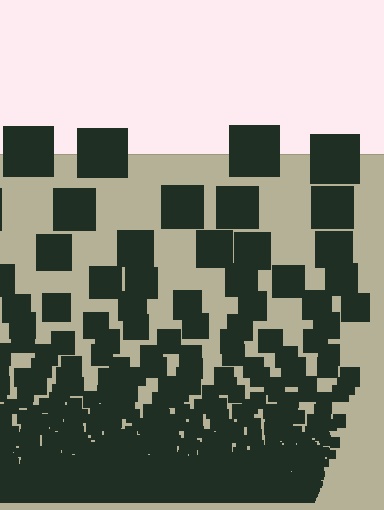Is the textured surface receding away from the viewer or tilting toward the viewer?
The surface appears to tilt toward the viewer. Texture elements get larger and sparser toward the top.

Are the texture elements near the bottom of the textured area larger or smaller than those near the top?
Smaller. The gradient is inverted — elements near the bottom are smaller and denser.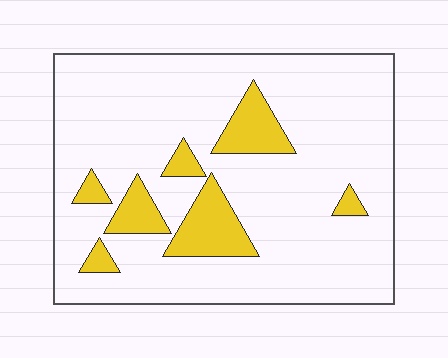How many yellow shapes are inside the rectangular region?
7.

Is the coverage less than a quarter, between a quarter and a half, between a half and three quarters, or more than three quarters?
Less than a quarter.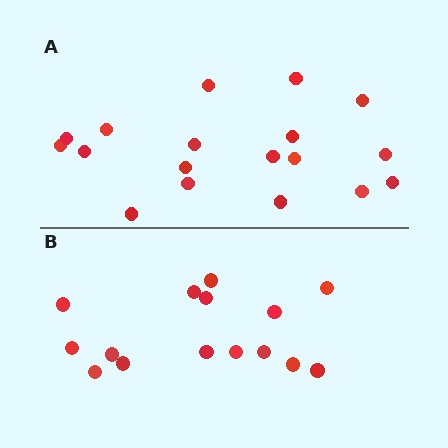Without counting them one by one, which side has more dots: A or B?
Region A (the top region) has more dots.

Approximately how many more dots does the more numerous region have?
Region A has just a few more — roughly 2 or 3 more dots than region B.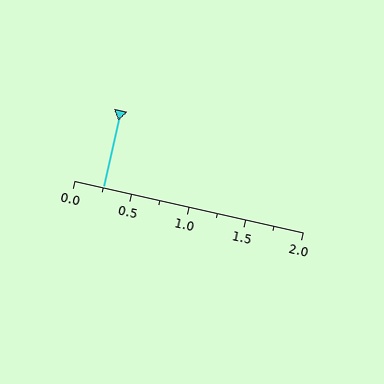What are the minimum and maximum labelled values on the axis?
The axis runs from 0.0 to 2.0.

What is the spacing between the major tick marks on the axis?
The major ticks are spaced 0.5 apart.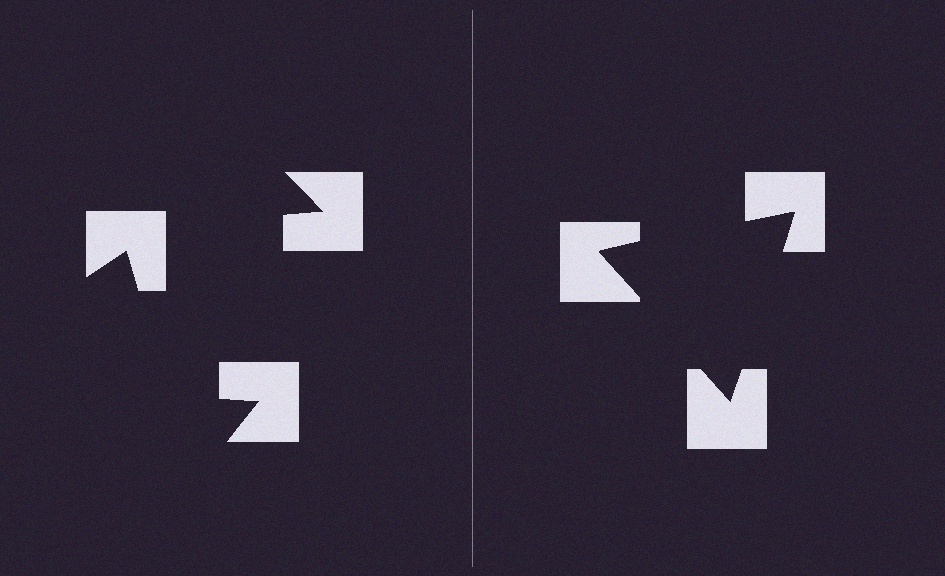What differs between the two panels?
The notched squares are positioned identically on both sides; only the wedge orientations differ. On the right they align to a triangle; on the left they are misaligned.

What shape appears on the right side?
An illusory triangle.